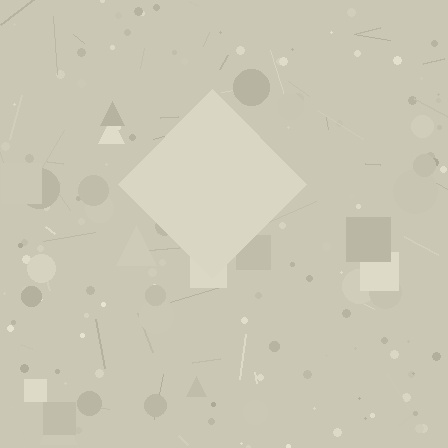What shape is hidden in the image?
A diamond is hidden in the image.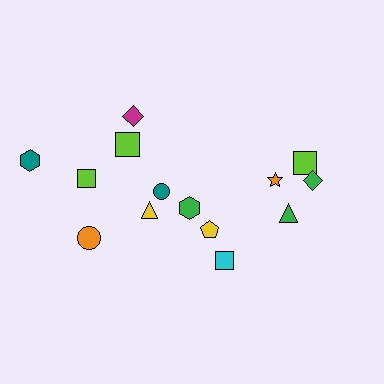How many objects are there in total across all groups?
There are 14 objects.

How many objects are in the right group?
There are 6 objects.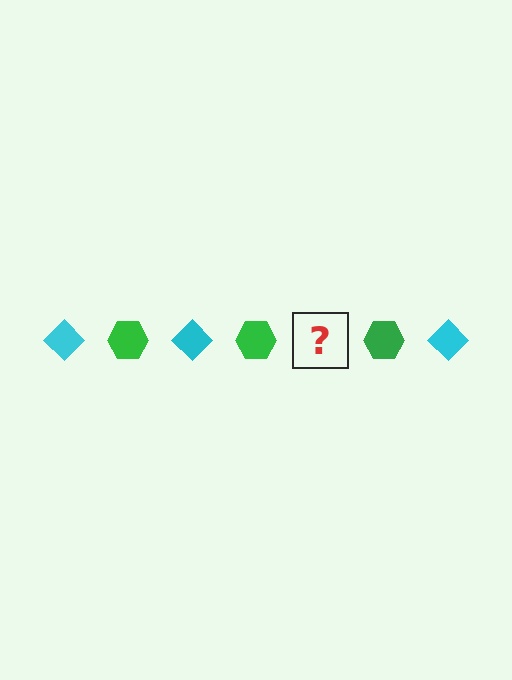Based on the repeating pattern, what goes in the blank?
The blank should be a cyan diamond.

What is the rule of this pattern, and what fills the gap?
The rule is that the pattern alternates between cyan diamond and green hexagon. The gap should be filled with a cyan diamond.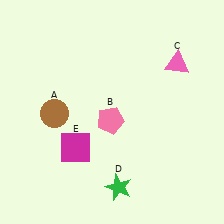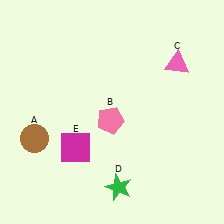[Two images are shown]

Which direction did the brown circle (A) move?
The brown circle (A) moved down.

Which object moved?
The brown circle (A) moved down.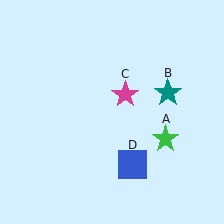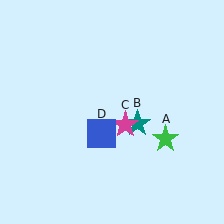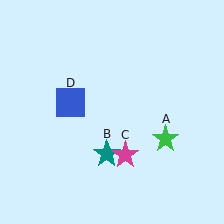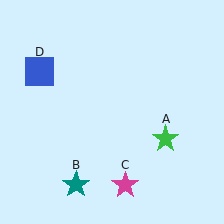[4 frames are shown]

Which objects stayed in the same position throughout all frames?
Green star (object A) remained stationary.